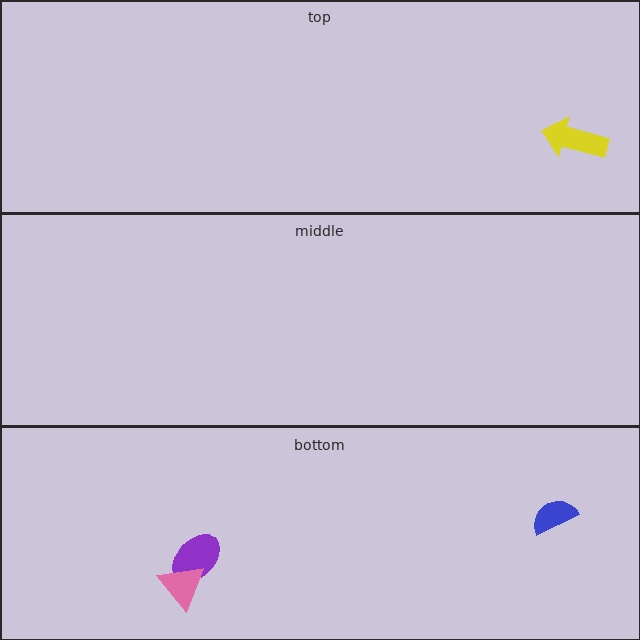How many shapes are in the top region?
1.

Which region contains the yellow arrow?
The top region.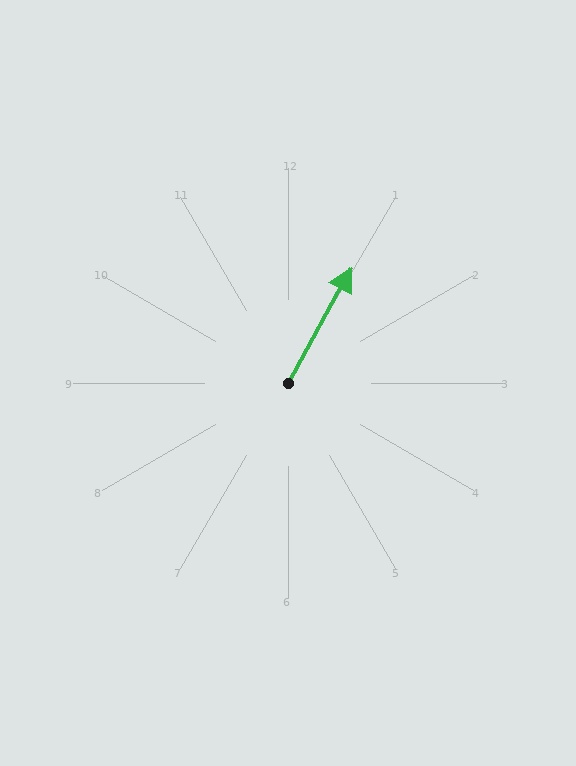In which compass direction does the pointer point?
Northeast.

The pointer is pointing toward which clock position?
Roughly 1 o'clock.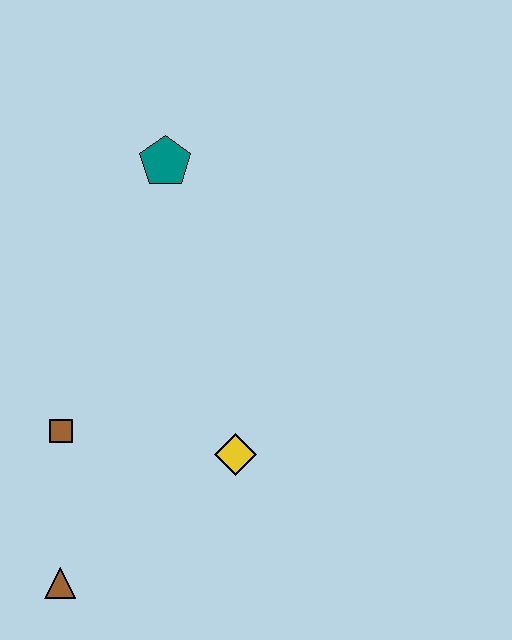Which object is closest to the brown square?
The brown triangle is closest to the brown square.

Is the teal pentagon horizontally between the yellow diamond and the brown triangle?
Yes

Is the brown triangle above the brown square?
No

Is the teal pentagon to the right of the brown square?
Yes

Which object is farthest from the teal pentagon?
The brown triangle is farthest from the teal pentagon.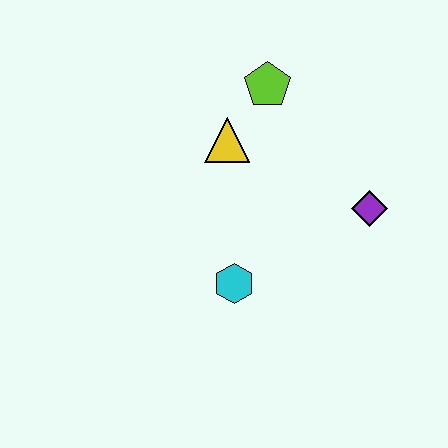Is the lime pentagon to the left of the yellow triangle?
No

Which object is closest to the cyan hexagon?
The yellow triangle is closest to the cyan hexagon.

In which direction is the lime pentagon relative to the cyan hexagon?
The lime pentagon is above the cyan hexagon.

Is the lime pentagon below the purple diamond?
No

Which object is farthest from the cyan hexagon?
The lime pentagon is farthest from the cyan hexagon.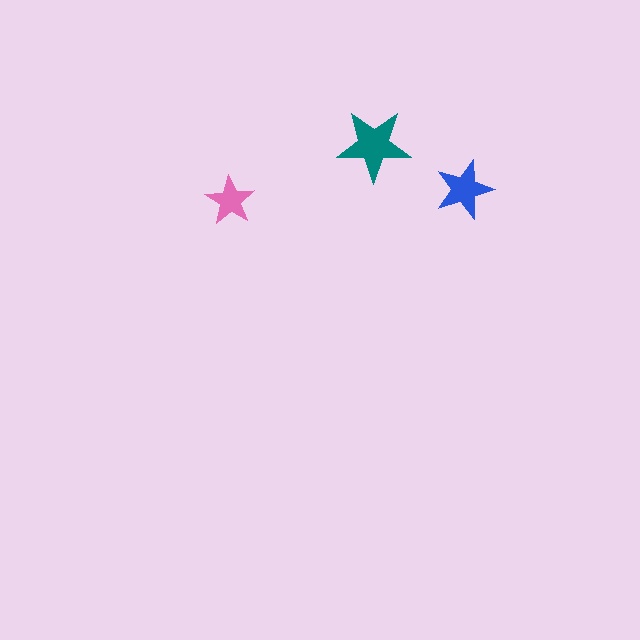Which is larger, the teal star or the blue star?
The teal one.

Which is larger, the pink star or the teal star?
The teal one.